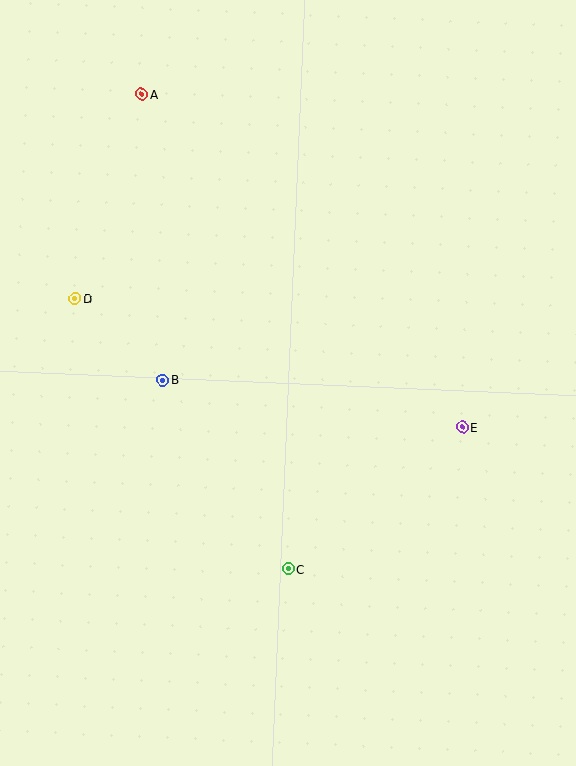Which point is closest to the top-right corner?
Point E is closest to the top-right corner.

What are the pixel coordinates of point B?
Point B is at (163, 380).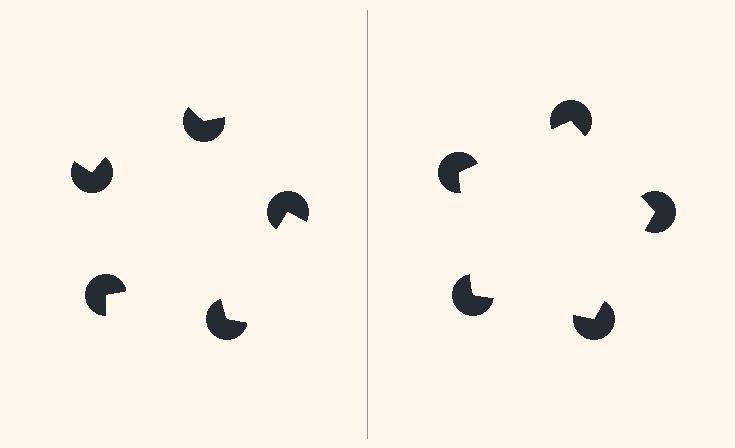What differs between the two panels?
The pac-man discs are positioned identically on both sides; only the wedge orientations differ. On the right they align to a pentagon; on the left they are misaligned.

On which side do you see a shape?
An illusory pentagon appears on the right side. On the left side the wedge cuts are rotated, so no coherent shape forms.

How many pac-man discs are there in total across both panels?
10 — 5 on each side.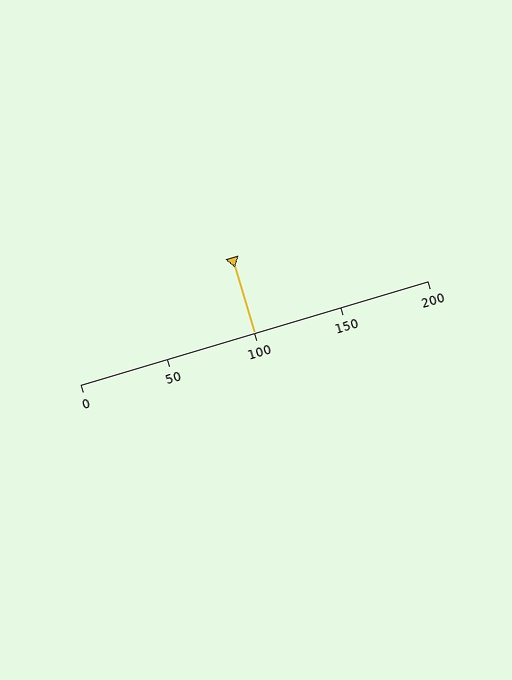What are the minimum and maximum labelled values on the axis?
The axis runs from 0 to 200.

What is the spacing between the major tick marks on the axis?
The major ticks are spaced 50 apart.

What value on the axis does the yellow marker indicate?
The marker indicates approximately 100.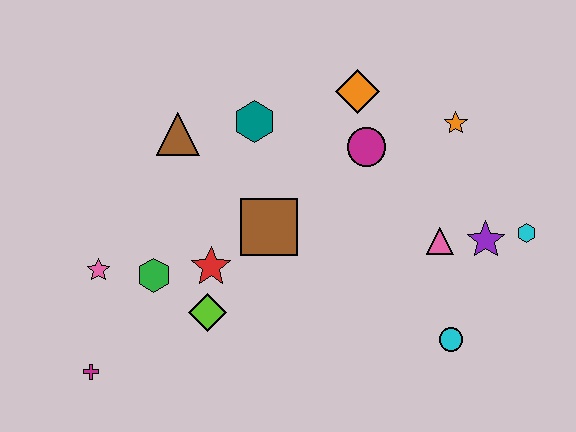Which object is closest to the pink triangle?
The purple star is closest to the pink triangle.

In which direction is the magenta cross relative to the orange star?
The magenta cross is to the left of the orange star.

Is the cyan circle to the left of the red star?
No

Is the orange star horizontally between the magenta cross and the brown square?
No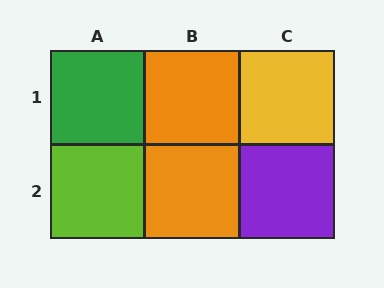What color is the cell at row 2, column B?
Orange.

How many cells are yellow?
1 cell is yellow.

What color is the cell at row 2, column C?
Purple.